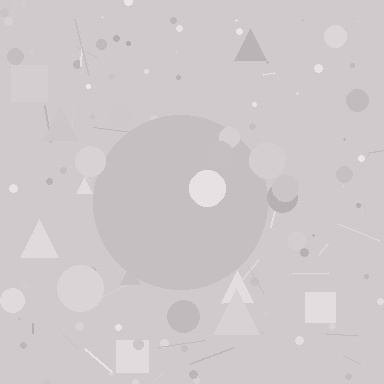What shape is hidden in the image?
A circle is hidden in the image.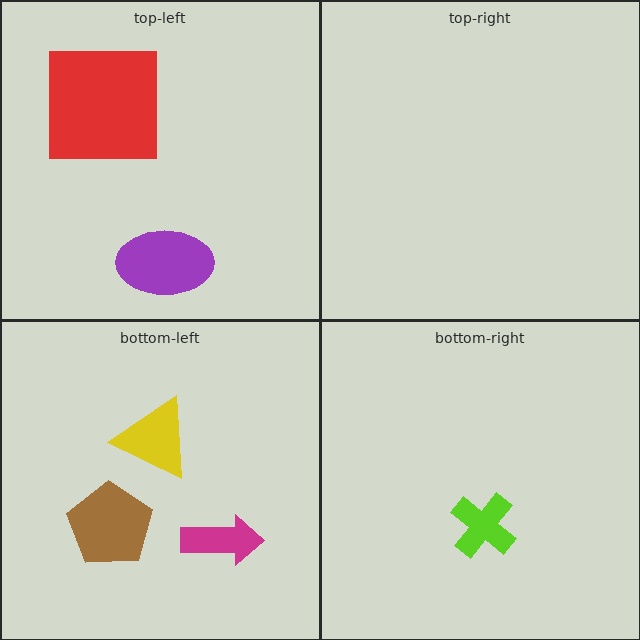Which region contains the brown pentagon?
The bottom-left region.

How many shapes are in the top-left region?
2.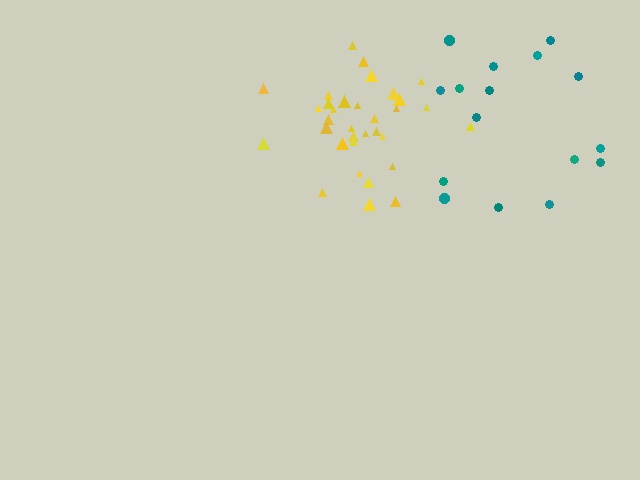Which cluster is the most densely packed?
Yellow.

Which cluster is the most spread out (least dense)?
Teal.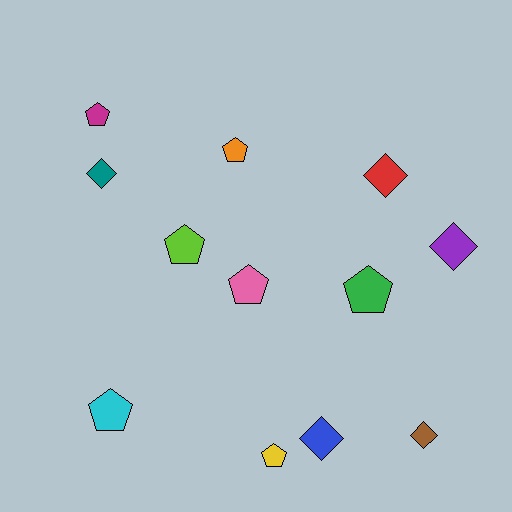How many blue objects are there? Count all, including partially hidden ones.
There is 1 blue object.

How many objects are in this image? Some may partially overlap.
There are 12 objects.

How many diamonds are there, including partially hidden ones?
There are 5 diamonds.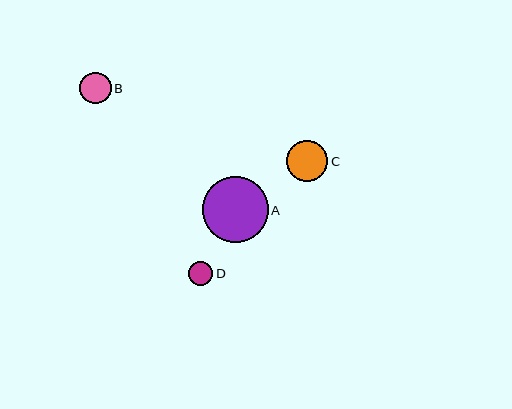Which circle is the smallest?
Circle D is the smallest with a size of approximately 24 pixels.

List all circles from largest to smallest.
From largest to smallest: A, C, B, D.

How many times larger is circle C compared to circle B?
Circle C is approximately 1.3 times the size of circle B.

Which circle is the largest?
Circle A is the largest with a size of approximately 66 pixels.